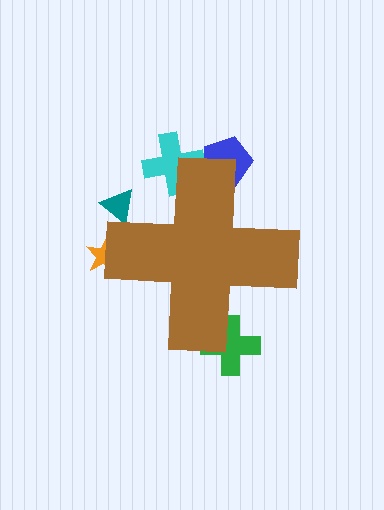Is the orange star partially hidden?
Yes, the orange star is partially hidden behind the brown cross.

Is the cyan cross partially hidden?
Yes, the cyan cross is partially hidden behind the brown cross.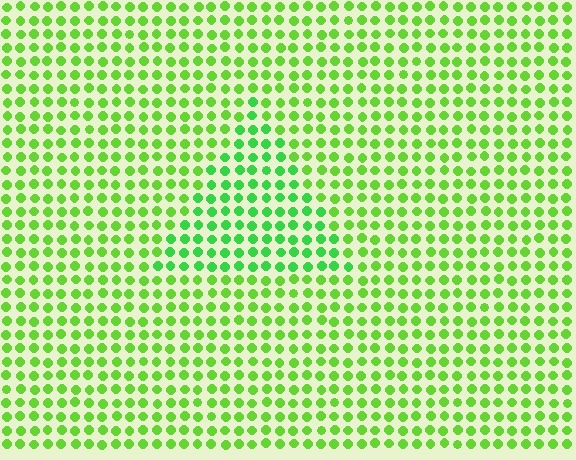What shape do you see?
I see a triangle.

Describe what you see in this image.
The image is filled with small lime elements in a uniform arrangement. A triangle-shaped region is visible where the elements are tinted to a slightly different hue, forming a subtle color boundary.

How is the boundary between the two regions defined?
The boundary is defined purely by a slight shift in hue (about 25 degrees). Spacing, size, and orientation are identical on both sides.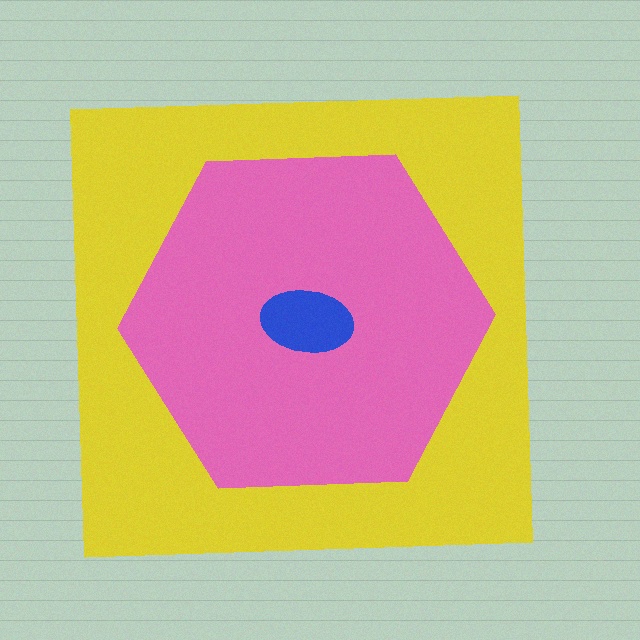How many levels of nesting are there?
3.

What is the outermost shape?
The yellow square.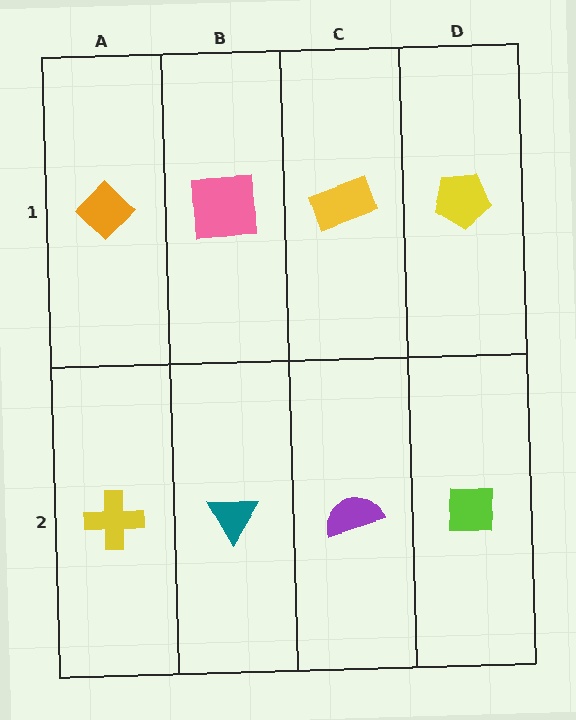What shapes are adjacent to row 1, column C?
A purple semicircle (row 2, column C), a pink square (row 1, column B), a yellow pentagon (row 1, column D).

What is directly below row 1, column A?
A yellow cross.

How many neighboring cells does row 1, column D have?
2.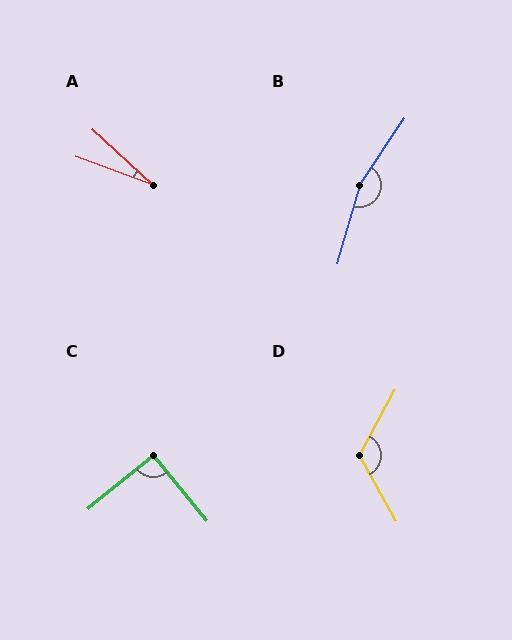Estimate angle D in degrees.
Approximately 123 degrees.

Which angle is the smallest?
A, at approximately 22 degrees.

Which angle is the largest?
B, at approximately 162 degrees.